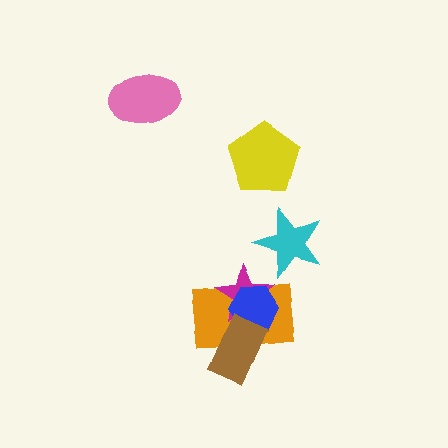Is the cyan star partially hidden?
No, no other shape covers it.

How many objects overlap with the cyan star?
0 objects overlap with the cyan star.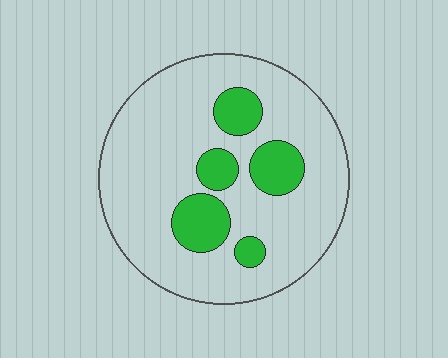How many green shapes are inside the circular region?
5.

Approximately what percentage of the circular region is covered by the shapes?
Approximately 20%.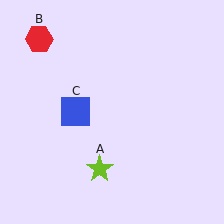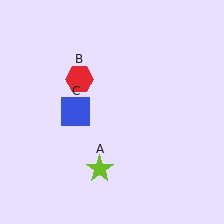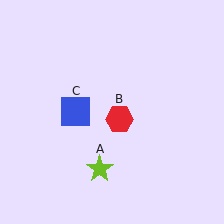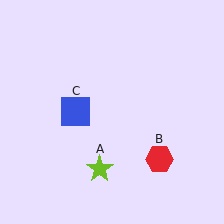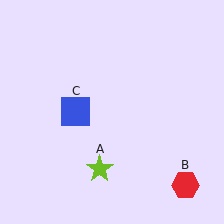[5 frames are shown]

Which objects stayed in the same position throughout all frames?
Lime star (object A) and blue square (object C) remained stationary.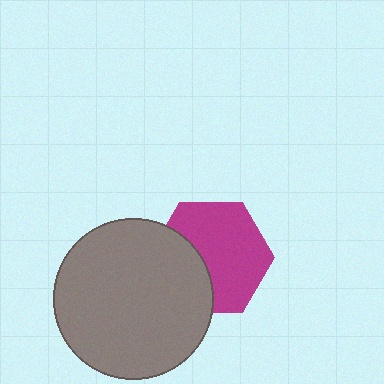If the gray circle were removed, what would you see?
You would see the complete magenta hexagon.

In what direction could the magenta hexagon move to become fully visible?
The magenta hexagon could move right. That would shift it out from behind the gray circle entirely.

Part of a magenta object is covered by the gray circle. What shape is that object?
It is a hexagon.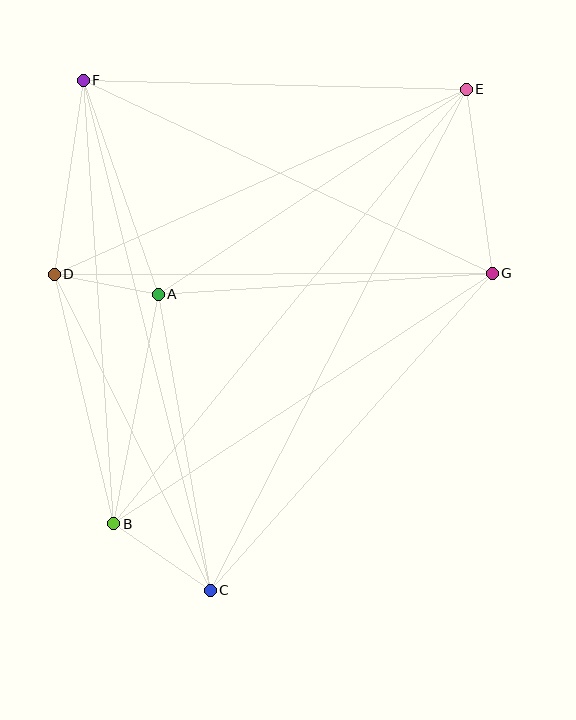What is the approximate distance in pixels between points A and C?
The distance between A and C is approximately 301 pixels.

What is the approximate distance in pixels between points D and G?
The distance between D and G is approximately 438 pixels.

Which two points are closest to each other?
Points A and D are closest to each other.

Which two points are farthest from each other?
Points C and E are farthest from each other.